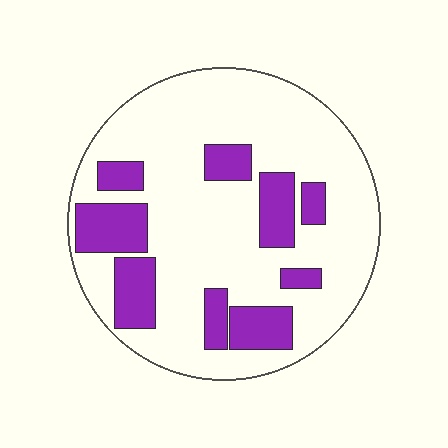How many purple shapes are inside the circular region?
9.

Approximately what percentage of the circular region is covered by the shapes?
Approximately 25%.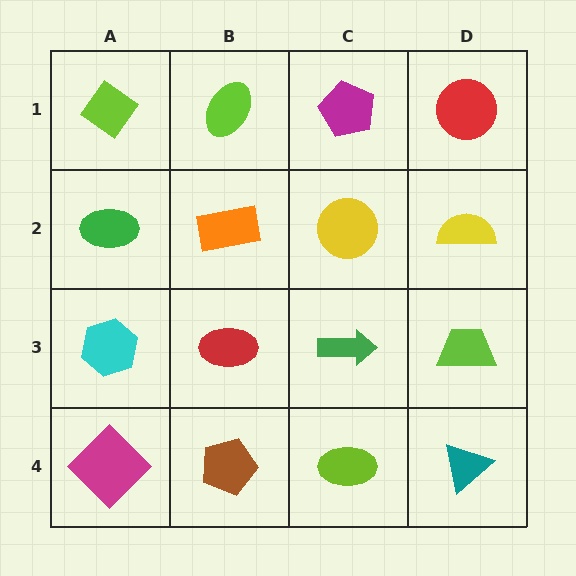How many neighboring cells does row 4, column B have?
3.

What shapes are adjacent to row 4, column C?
A green arrow (row 3, column C), a brown pentagon (row 4, column B), a teal triangle (row 4, column D).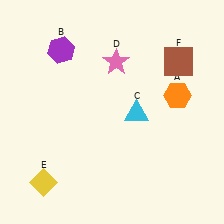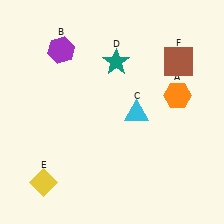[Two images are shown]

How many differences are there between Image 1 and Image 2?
There is 1 difference between the two images.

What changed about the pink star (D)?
In Image 1, D is pink. In Image 2, it changed to teal.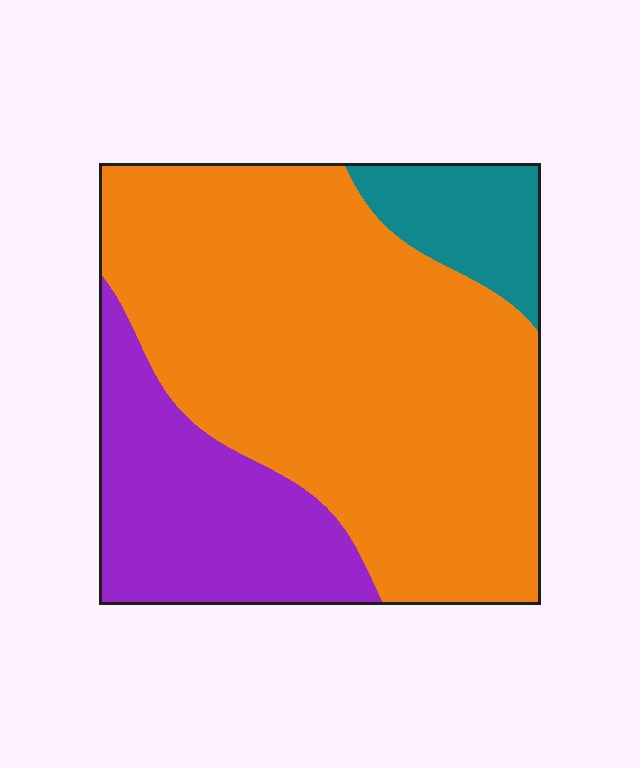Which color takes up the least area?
Teal, at roughly 10%.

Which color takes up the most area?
Orange, at roughly 65%.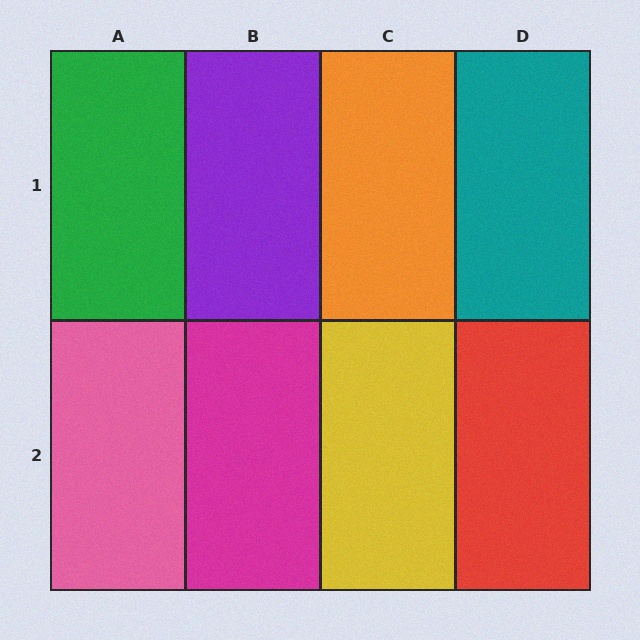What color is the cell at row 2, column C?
Yellow.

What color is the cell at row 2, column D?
Red.